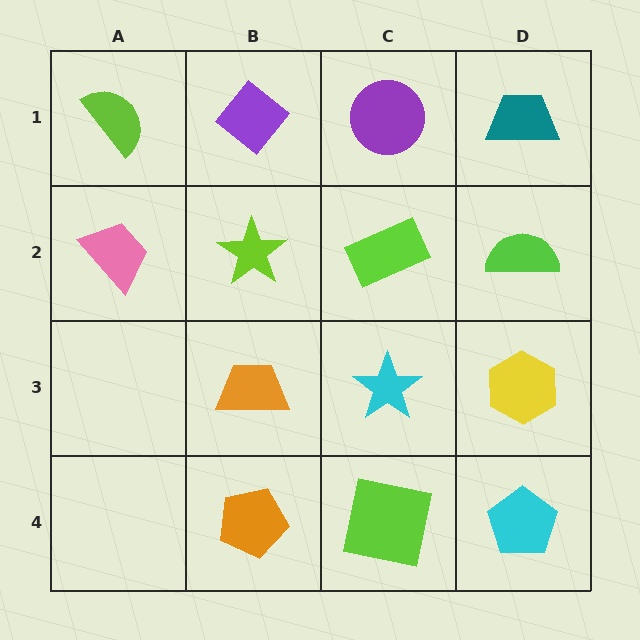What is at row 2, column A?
A pink trapezoid.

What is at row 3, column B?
An orange trapezoid.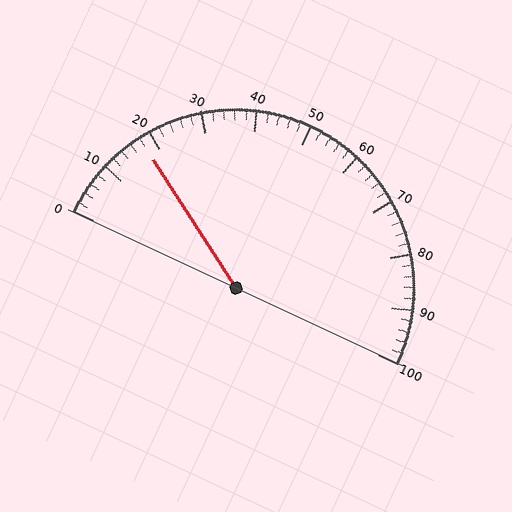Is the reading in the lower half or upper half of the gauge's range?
The reading is in the lower half of the range (0 to 100).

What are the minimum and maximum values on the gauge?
The gauge ranges from 0 to 100.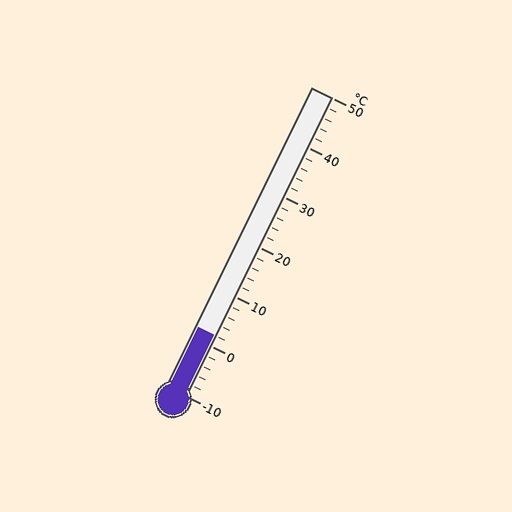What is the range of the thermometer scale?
The thermometer scale ranges from -10°C to 50°C.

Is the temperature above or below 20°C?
The temperature is below 20°C.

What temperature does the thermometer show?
The thermometer shows approximately 2°C.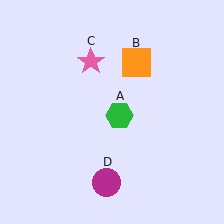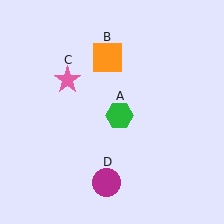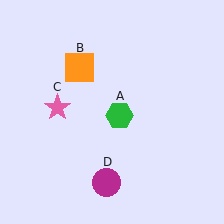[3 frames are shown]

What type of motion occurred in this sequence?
The orange square (object B), pink star (object C) rotated counterclockwise around the center of the scene.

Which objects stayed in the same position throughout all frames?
Green hexagon (object A) and magenta circle (object D) remained stationary.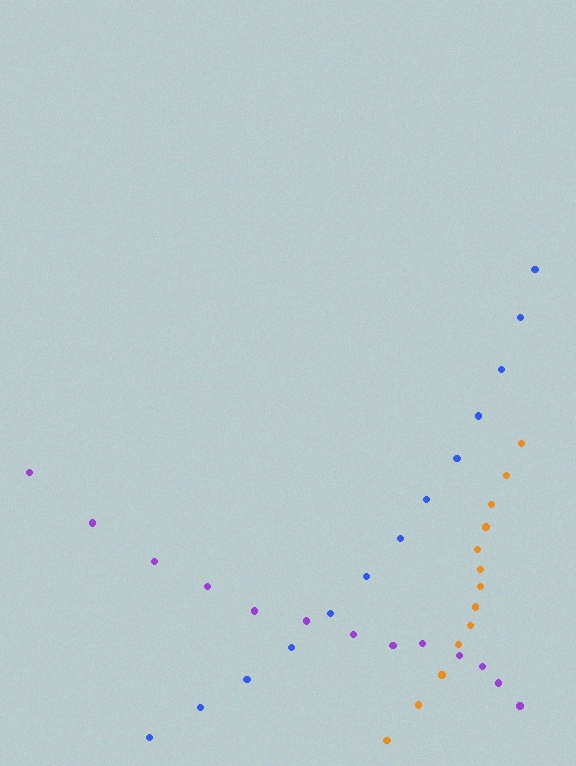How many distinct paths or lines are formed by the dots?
There are 3 distinct paths.